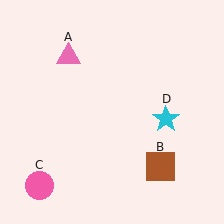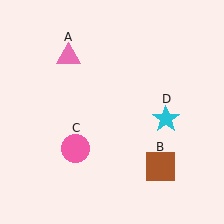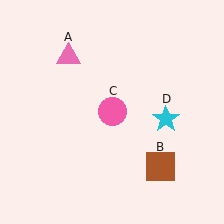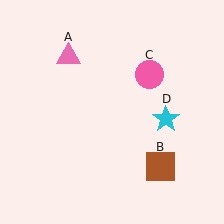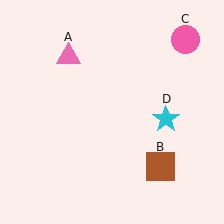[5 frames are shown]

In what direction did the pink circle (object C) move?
The pink circle (object C) moved up and to the right.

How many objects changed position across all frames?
1 object changed position: pink circle (object C).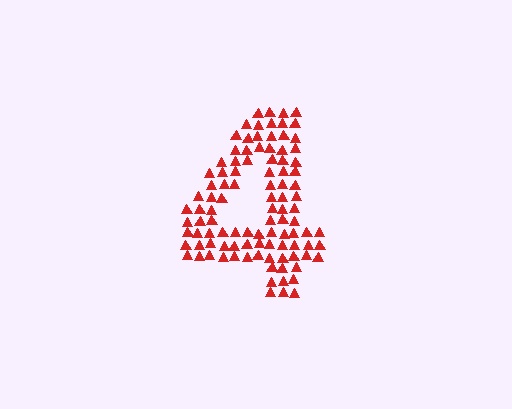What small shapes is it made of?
It is made of small triangles.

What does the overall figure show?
The overall figure shows the digit 4.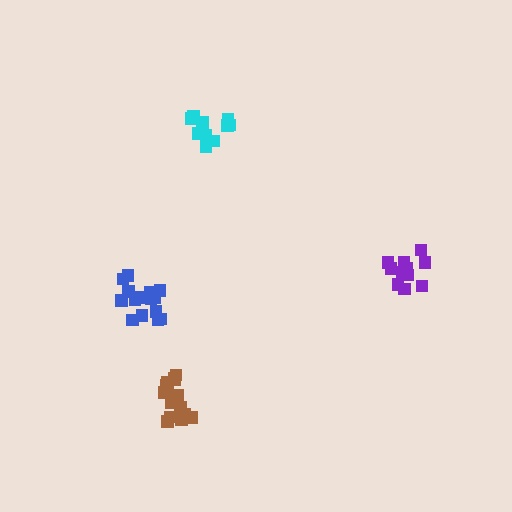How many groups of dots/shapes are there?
There are 4 groups.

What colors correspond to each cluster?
The clusters are colored: cyan, blue, brown, purple.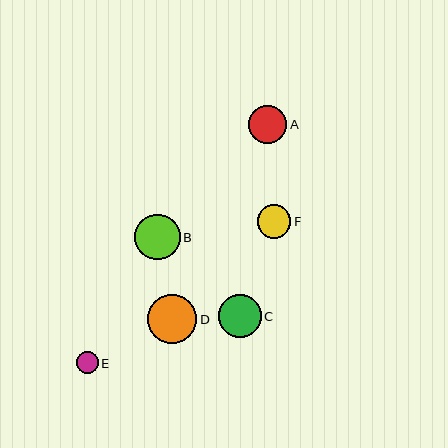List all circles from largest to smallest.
From largest to smallest: D, B, C, A, F, E.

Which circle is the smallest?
Circle E is the smallest with a size of approximately 22 pixels.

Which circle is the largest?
Circle D is the largest with a size of approximately 50 pixels.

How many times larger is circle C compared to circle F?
Circle C is approximately 1.3 times the size of circle F.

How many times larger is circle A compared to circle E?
Circle A is approximately 1.7 times the size of circle E.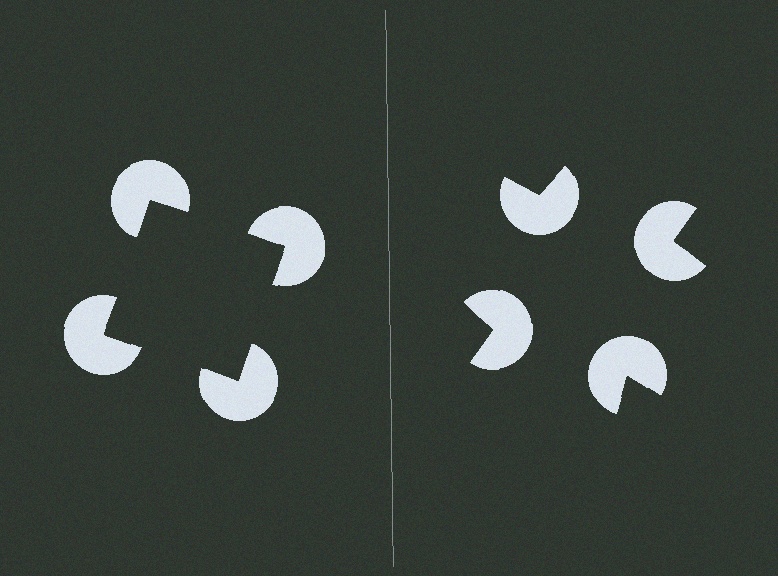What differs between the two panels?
The pac-man discs are positioned identically on both sides; only the wedge orientations differ. On the left they align to a square; on the right they are misaligned.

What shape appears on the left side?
An illusory square.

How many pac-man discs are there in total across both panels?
8 — 4 on each side.